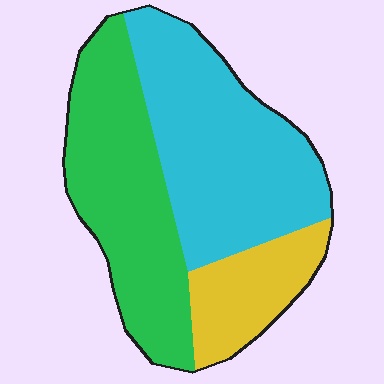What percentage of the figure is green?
Green takes up between a third and a half of the figure.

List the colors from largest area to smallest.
From largest to smallest: cyan, green, yellow.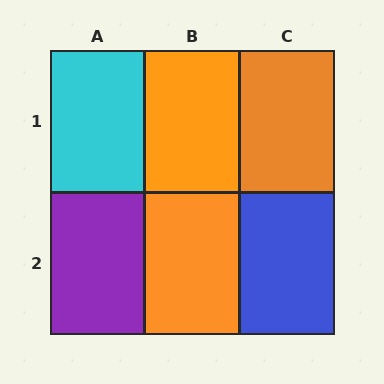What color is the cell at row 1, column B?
Orange.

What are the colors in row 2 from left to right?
Purple, orange, blue.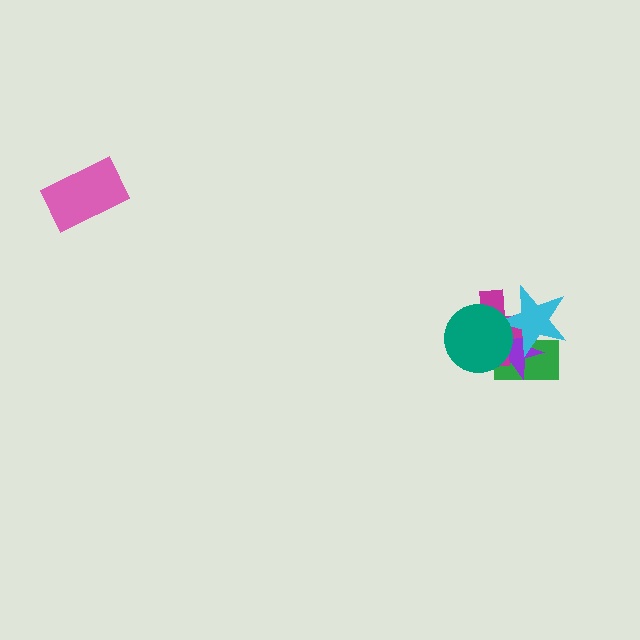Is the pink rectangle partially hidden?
No, no other shape covers it.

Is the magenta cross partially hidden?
Yes, it is partially covered by another shape.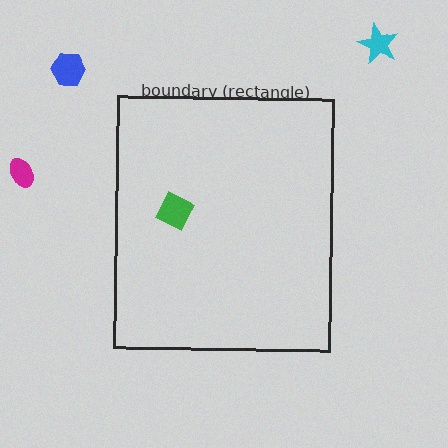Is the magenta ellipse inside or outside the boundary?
Outside.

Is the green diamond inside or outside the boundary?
Inside.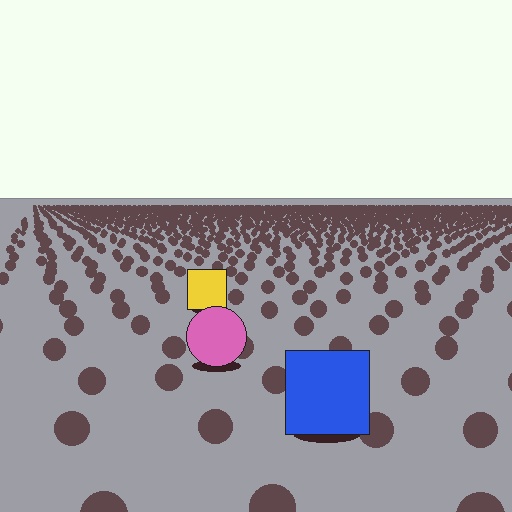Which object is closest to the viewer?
The blue square is closest. The texture marks near it are larger and more spread out.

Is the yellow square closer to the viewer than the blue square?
No. The blue square is closer — you can tell from the texture gradient: the ground texture is coarser near it.